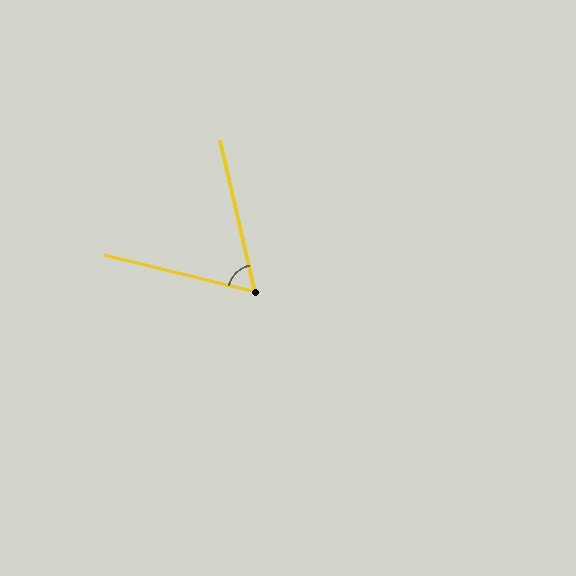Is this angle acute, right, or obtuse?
It is acute.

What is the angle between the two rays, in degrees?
Approximately 63 degrees.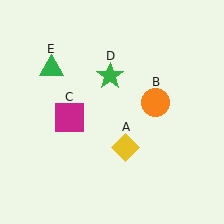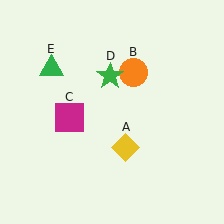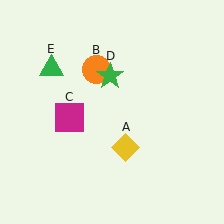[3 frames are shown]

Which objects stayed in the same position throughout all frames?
Yellow diamond (object A) and magenta square (object C) and green star (object D) and green triangle (object E) remained stationary.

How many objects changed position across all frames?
1 object changed position: orange circle (object B).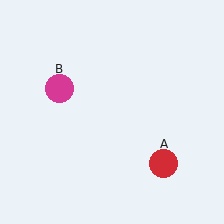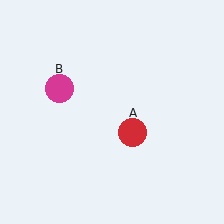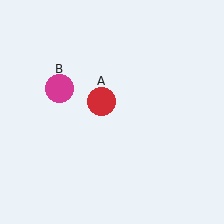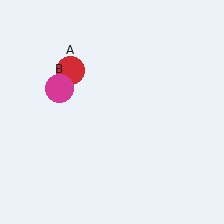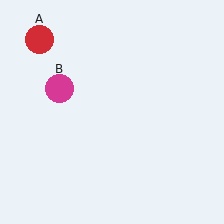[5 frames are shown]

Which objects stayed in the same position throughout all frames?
Magenta circle (object B) remained stationary.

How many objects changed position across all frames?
1 object changed position: red circle (object A).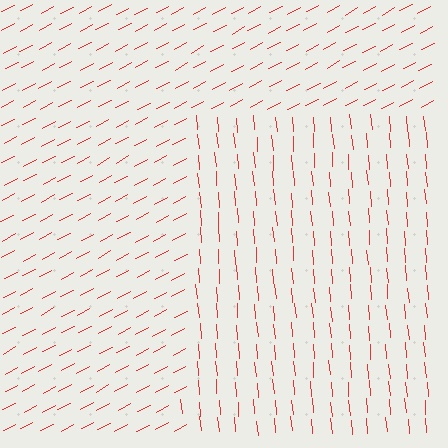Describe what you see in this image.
The image is filled with small red line segments. A rectangle region in the image has lines oriented differently from the surrounding lines, creating a visible texture boundary.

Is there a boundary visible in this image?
Yes, there is a texture boundary formed by a change in line orientation.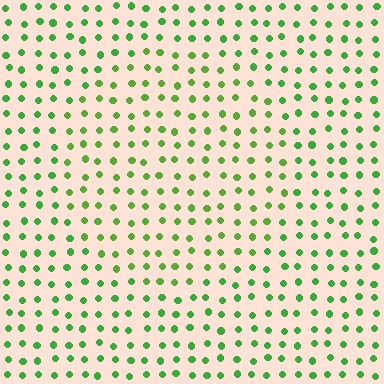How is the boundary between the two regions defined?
The boundary is defined purely by a slight shift in hue (about 20 degrees). Spacing, size, and orientation are identical on both sides.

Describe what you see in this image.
The image is filled with small green elements in a uniform arrangement. A circle-shaped region is visible where the elements are tinted to a slightly different hue, forming a subtle color boundary.